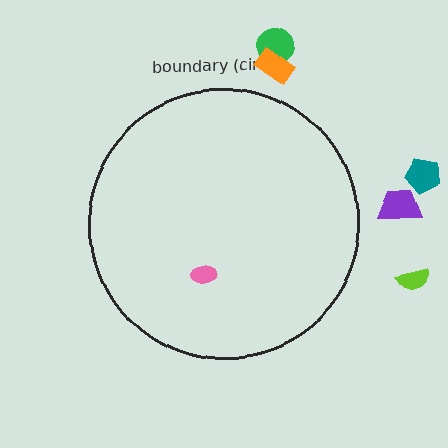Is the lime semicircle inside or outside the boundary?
Outside.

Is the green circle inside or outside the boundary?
Outside.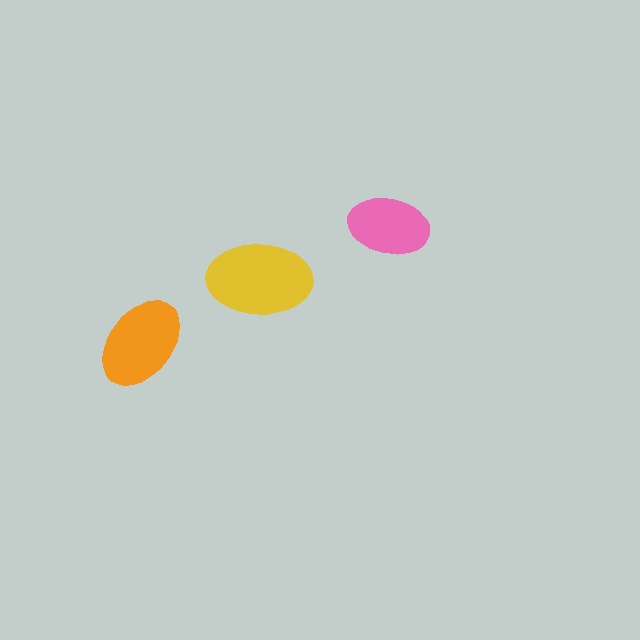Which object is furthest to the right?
The pink ellipse is rightmost.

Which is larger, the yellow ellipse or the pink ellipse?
The yellow one.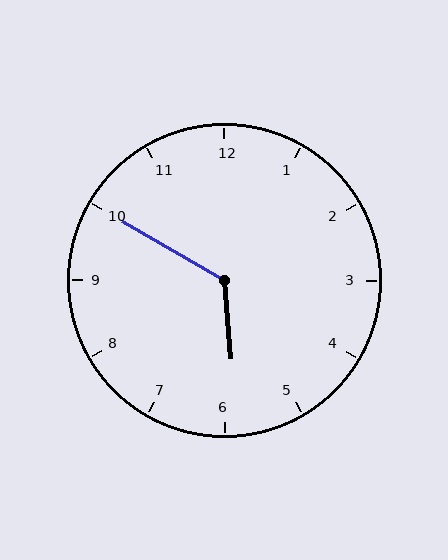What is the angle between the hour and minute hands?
Approximately 125 degrees.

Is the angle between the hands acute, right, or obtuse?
It is obtuse.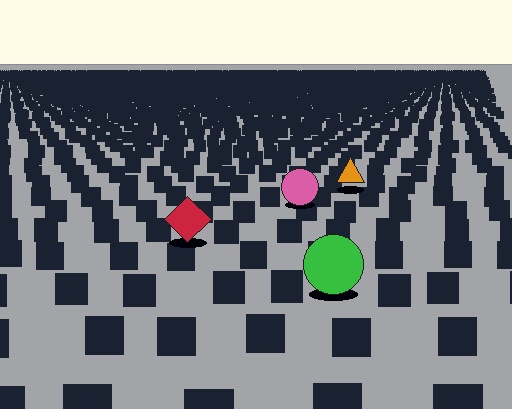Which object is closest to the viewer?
The green circle is closest. The texture marks near it are larger and more spread out.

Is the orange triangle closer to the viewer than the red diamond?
No. The red diamond is closer — you can tell from the texture gradient: the ground texture is coarser near it.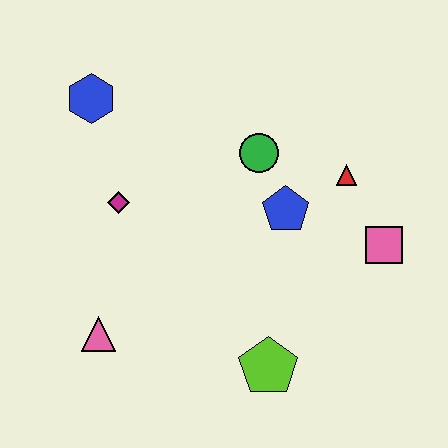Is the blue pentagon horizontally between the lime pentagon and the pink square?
Yes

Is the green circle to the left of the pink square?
Yes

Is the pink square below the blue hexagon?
Yes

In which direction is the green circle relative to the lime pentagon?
The green circle is above the lime pentagon.